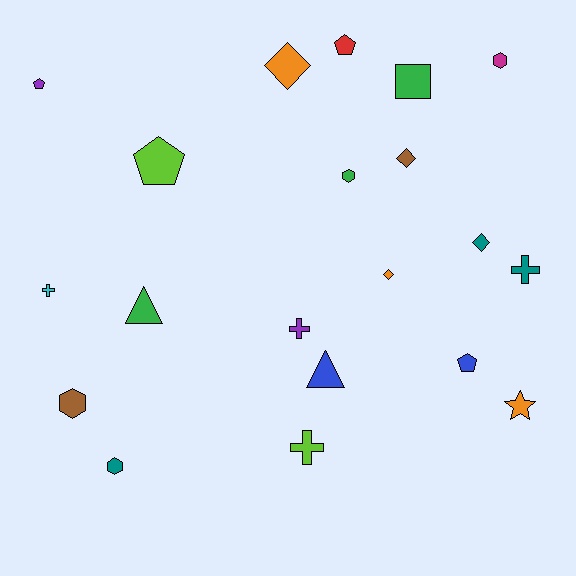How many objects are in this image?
There are 20 objects.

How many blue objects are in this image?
There are 2 blue objects.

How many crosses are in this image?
There are 4 crosses.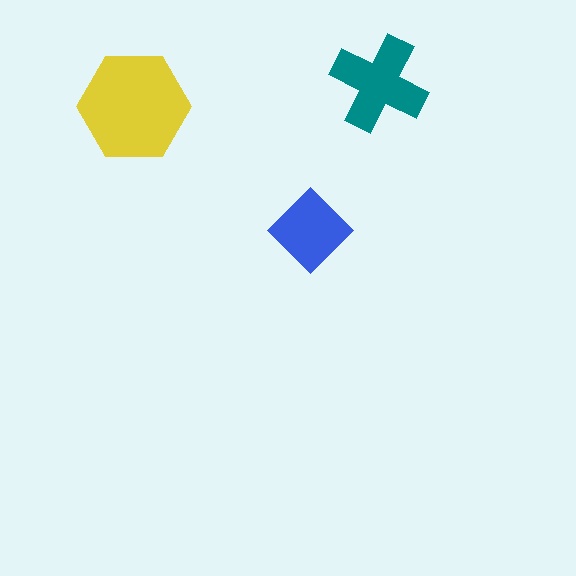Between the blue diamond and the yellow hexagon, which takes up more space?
The yellow hexagon.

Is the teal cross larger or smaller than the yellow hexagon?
Smaller.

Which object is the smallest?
The blue diamond.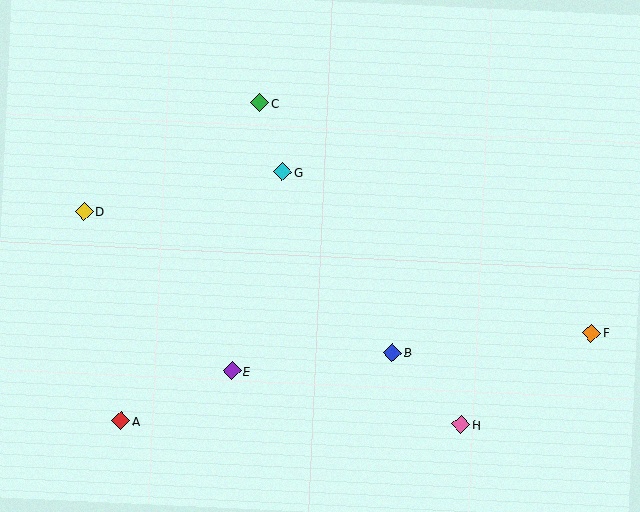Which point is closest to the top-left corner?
Point D is closest to the top-left corner.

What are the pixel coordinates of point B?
Point B is at (393, 353).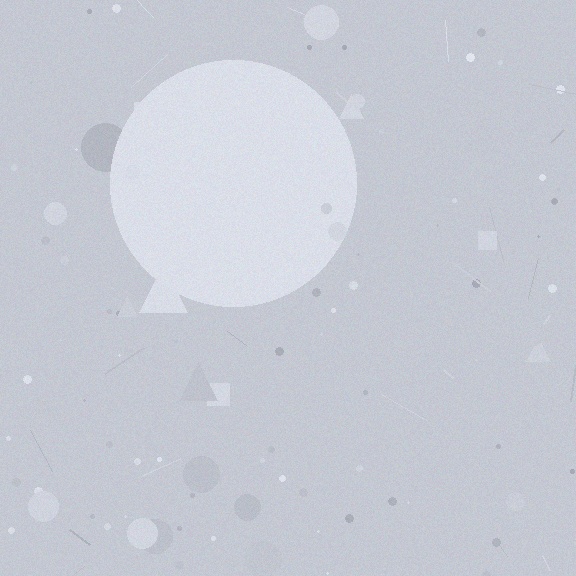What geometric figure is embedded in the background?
A circle is embedded in the background.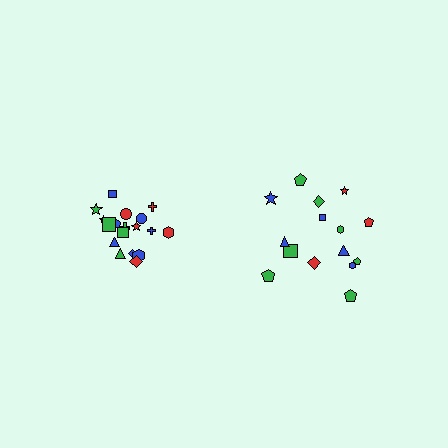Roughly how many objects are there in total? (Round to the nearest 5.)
Roughly 35 objects in total.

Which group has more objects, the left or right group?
The left group.